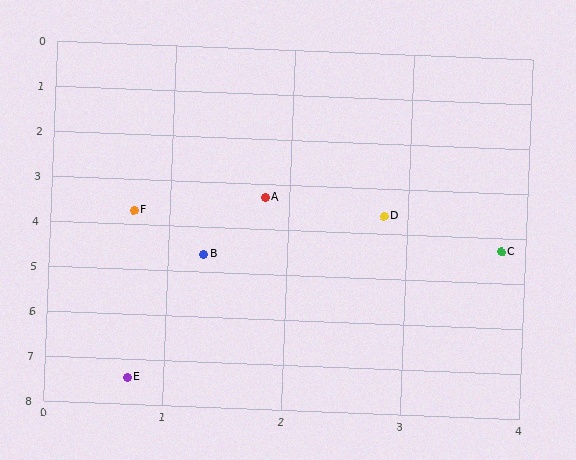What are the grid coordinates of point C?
Point C is at approximately (3.8, 4.3).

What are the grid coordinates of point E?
Point E is at approximately (0.7, 7.4).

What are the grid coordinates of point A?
Point A is at approximately (1.8, 3.3).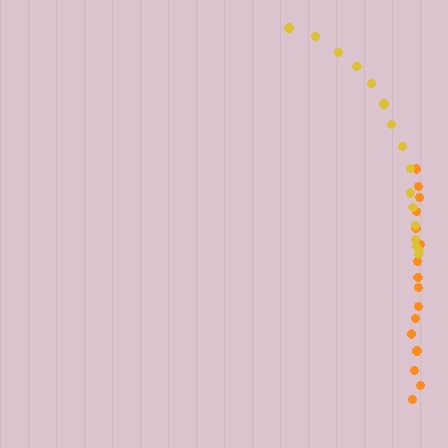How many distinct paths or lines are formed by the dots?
There are 2 distinct paths.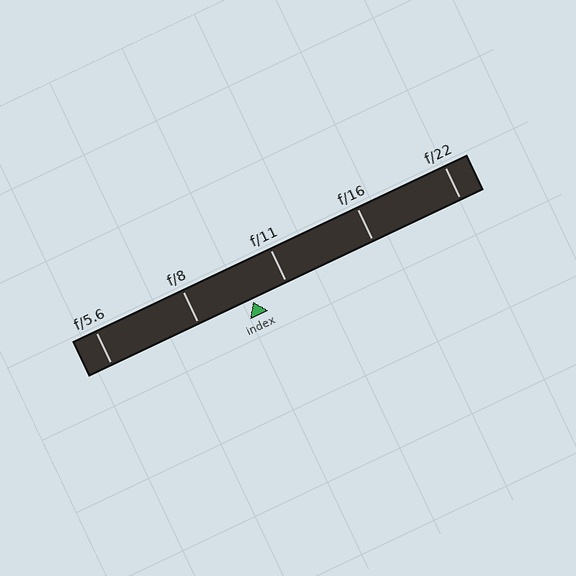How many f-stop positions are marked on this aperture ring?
There are 5 f-stop positions marked.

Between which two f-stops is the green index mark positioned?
The index mark is between f/8 and f/11.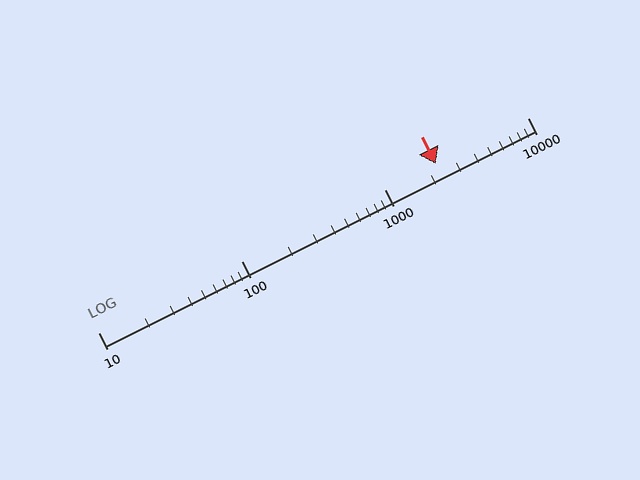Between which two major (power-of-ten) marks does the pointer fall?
The pointer is between 1000 and 10000.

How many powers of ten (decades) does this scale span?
The scale spans 3 decades, from 10 to 10000.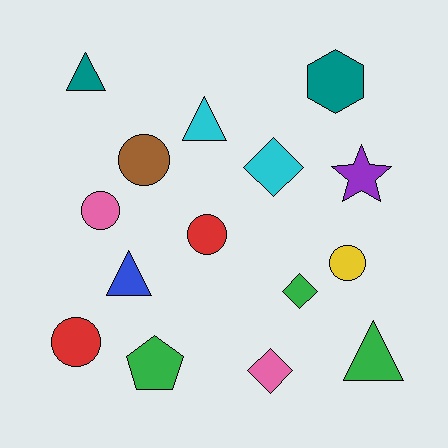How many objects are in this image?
There are 15 objects.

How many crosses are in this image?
There are no crosses.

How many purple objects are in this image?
There is 1 purple object.